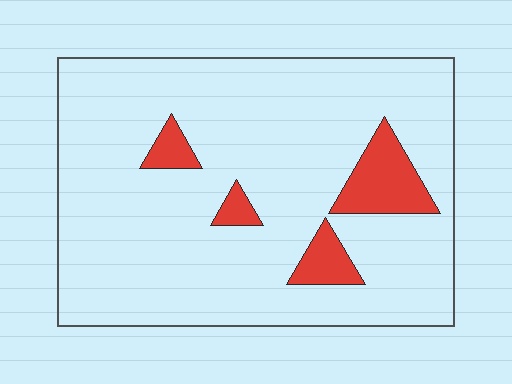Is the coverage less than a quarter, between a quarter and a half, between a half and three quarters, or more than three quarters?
Less than a quarter.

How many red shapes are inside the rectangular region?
4.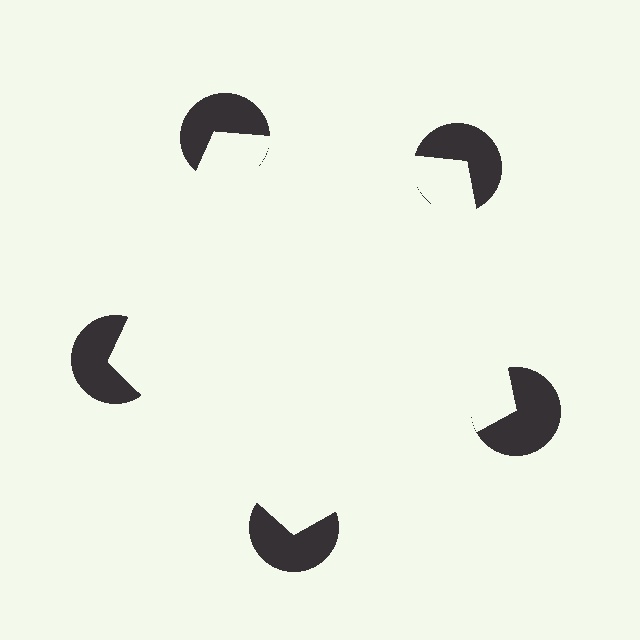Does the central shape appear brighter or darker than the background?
It typically appears slightly brighter than the background, even though no actual brightness change is drawn.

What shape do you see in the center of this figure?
An illusory pentagon — its edges are inferred from the aligned wedge cuts in the pac-man discs, not physically drawn.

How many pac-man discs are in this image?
There are 5 — one at each vertex of the illusory pentagon.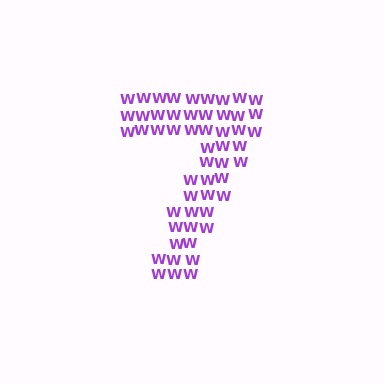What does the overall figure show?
The overall figure shows the digit 7.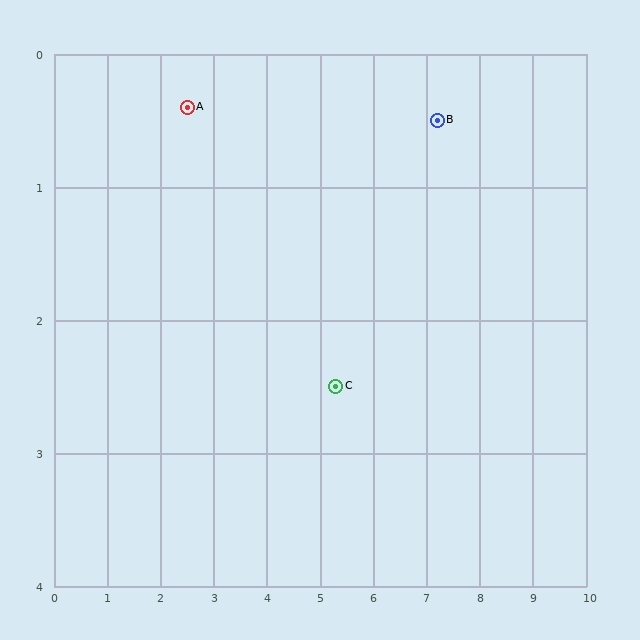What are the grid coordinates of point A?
Point A is at approximately (2.5, 0.4).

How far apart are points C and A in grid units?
Points C and A are about 3.5 grid units apart.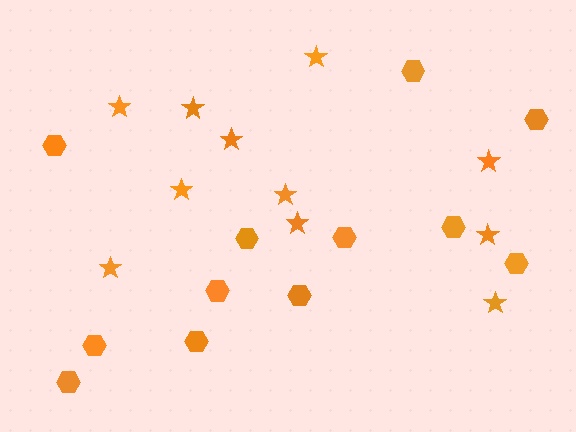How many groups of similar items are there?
There are 2 groups: one group of stars (11) and one group of hexagons (12).